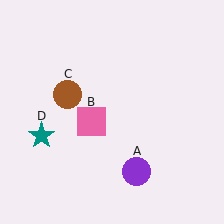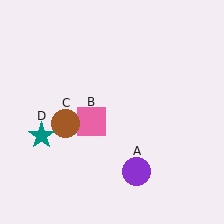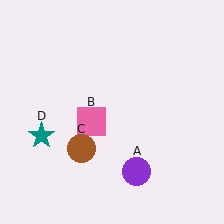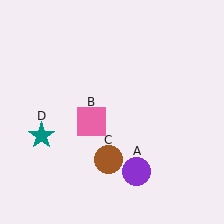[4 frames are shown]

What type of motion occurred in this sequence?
The brown circle (object C) rotated counterclockwise around the center of the scene.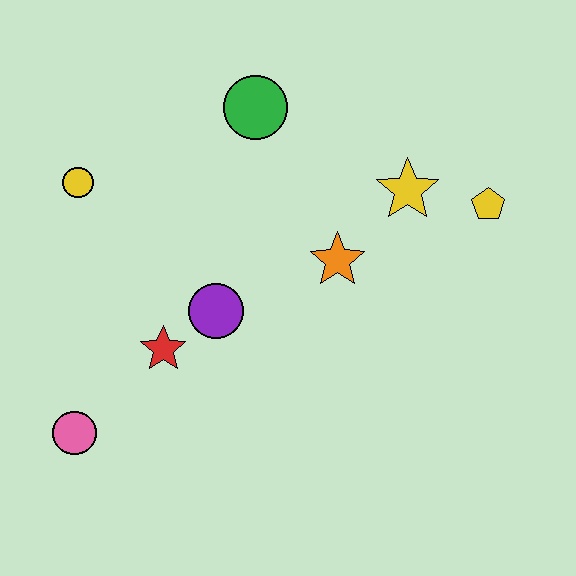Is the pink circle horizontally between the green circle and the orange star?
No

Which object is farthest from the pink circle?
The yellow pentagon is farthest from the pink circle.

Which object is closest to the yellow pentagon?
The yellow star is closest to the yellow pentagon.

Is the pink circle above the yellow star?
No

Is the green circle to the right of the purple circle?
Yes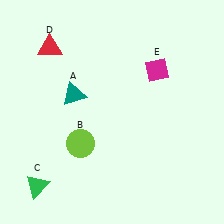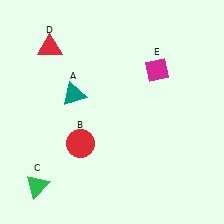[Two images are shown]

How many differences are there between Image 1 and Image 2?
There is 1 difference between the two images.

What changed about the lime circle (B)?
In Image 1, B is lime. In Image 2, it changed to red.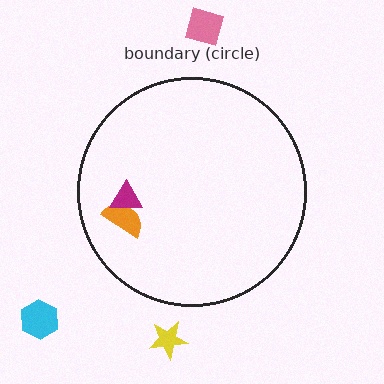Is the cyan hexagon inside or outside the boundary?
Outside.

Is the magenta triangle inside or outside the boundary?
Inside.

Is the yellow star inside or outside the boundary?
Outside.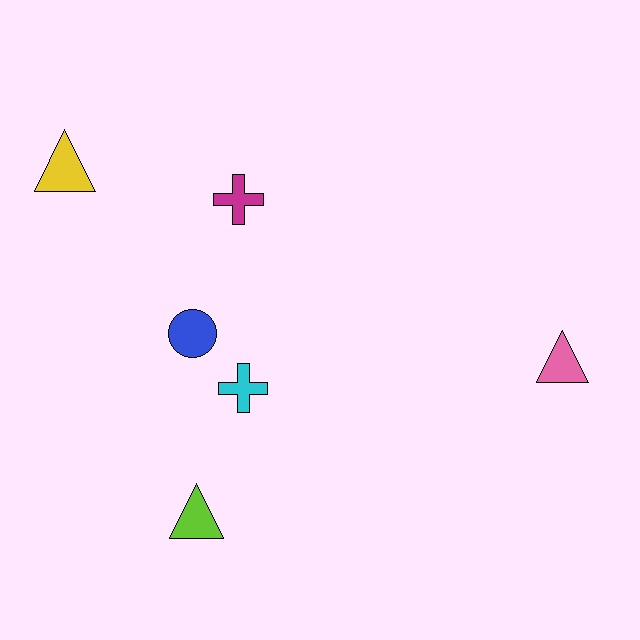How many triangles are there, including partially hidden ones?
There are 3 triangles.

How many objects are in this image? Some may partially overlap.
There are 6 objects.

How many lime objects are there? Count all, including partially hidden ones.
There is 1 lime object.